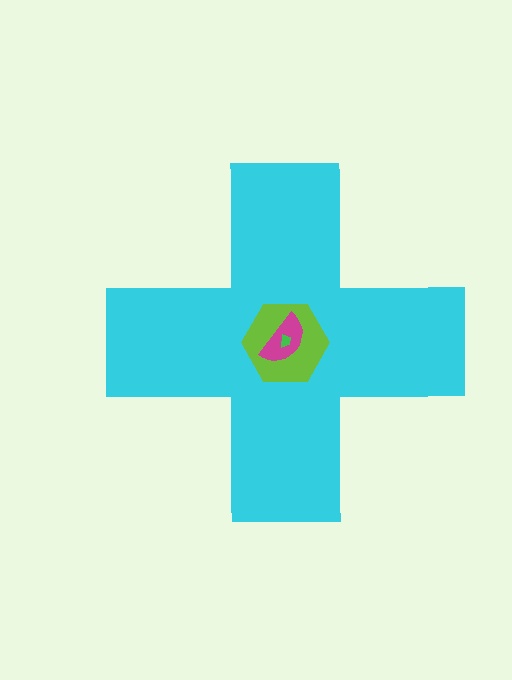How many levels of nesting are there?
4.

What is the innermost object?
The green trapezoid.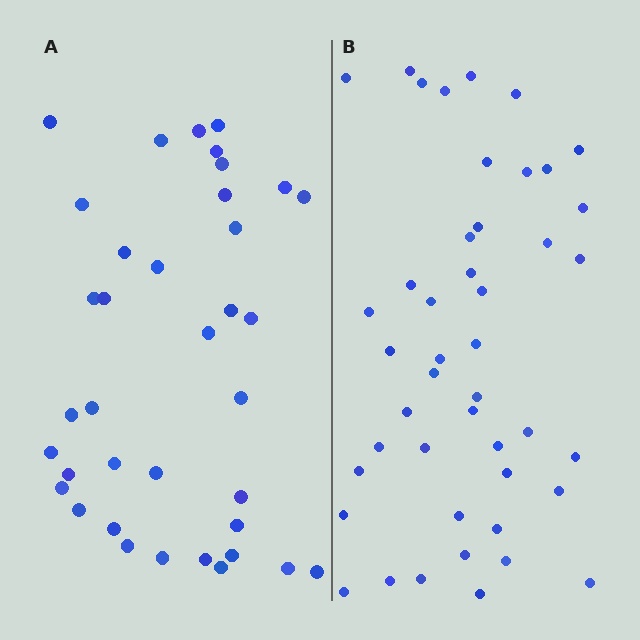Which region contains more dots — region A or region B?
Region B (the right region) has more dots.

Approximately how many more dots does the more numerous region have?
Region B has roughly 8 or so more dots than region A.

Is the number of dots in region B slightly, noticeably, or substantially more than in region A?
Region B has only slightly more — the two regions are fairly close. The ratio is roughly 1.2 to 1.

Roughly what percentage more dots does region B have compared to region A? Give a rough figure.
About 20% more.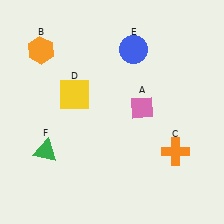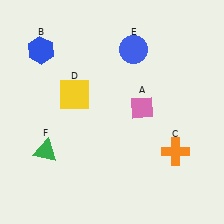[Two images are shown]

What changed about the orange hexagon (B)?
In Image 1, B is orange. In Image 2, it changed to blue.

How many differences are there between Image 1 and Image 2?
There is 1 difference between the two images.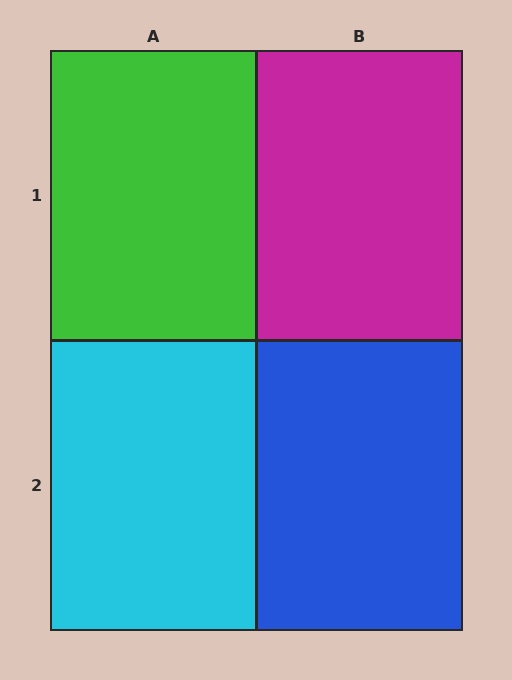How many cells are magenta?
1 cell is magenta.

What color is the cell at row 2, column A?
Cyan.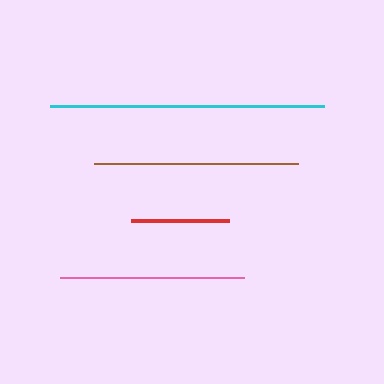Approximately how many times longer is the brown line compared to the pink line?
The brown line is approximately 1.1 times the length of the pink line.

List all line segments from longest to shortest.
From longest to shortest: cyan, brown, pink, red.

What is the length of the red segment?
The red segment is approximately 98 pixels long.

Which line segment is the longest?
The cyan line is the longest at approximately 275 pixels.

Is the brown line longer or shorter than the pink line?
The brown line is longer than the pink line.